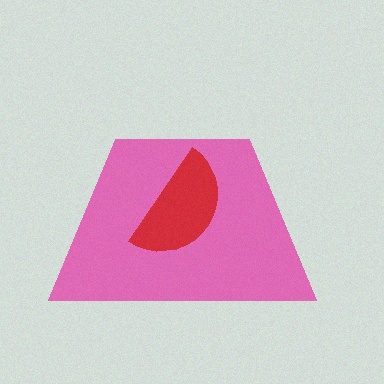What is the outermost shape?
The pink trapezoid.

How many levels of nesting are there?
2.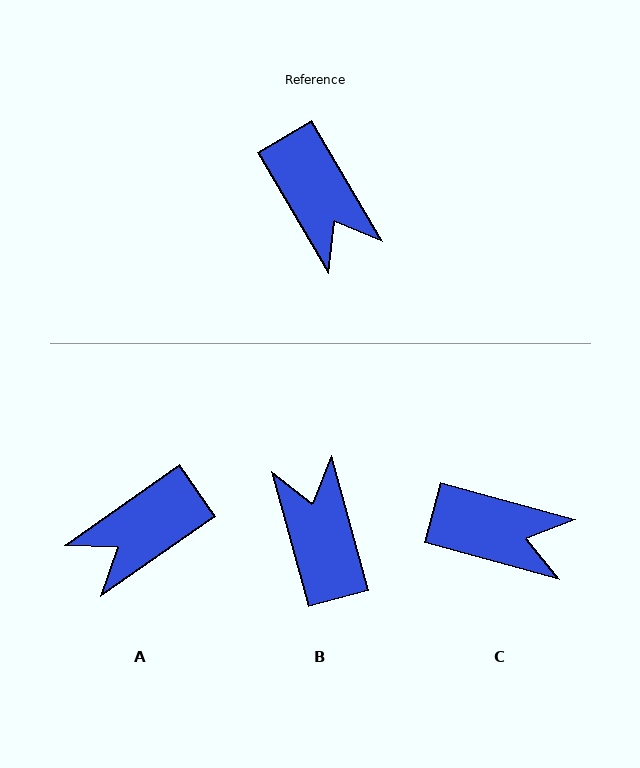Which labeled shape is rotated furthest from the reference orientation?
B, about 165 degrees away.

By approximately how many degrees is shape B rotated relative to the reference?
Approximately 165 degrees counter-clockwise.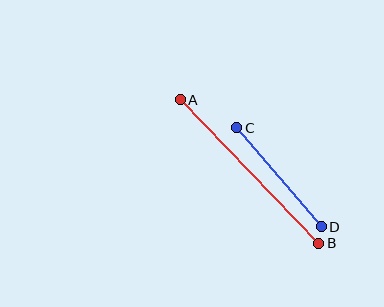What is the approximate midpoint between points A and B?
The midpoint is at approximately (250, 171) pixels.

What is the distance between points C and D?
The distance is approximately 130 pixels.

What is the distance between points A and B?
The distance is approximately 199 pixels.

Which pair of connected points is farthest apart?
Points A and B are farthest apart.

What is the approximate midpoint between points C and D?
The midpoint is at approximately (279, 177) pixels.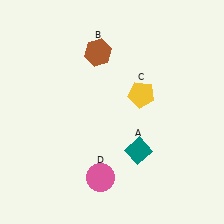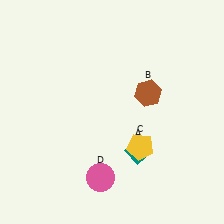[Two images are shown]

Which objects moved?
The objects that moved are: the brown hexagon (B), the yellow pentagon (C).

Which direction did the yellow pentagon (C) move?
The yellow pentagon (C) moved down.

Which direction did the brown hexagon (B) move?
The brown hexagon (B) moved right.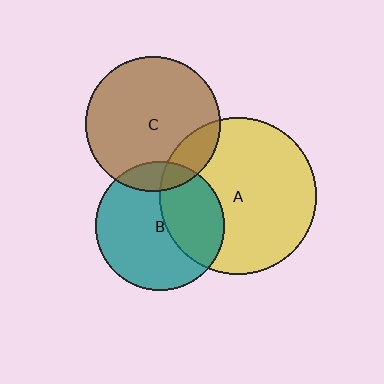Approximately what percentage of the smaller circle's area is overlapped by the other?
Approximately 15%.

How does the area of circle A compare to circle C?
Approximately 1.4 times.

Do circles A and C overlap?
Yes.